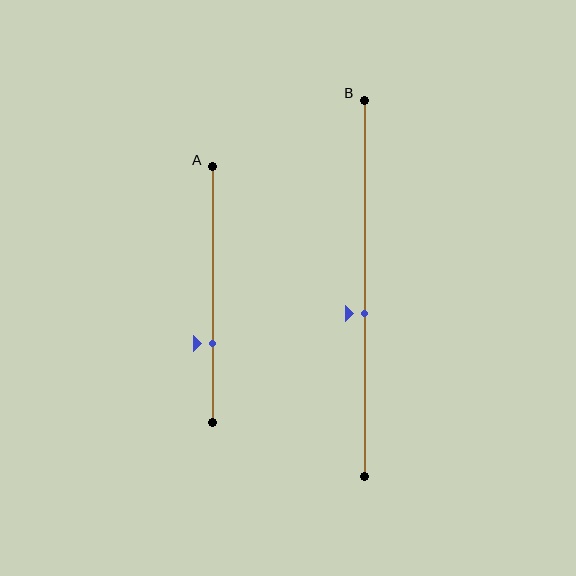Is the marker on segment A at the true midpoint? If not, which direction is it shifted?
No, the marker on segment A is shifted downward by about 19% of the segment length.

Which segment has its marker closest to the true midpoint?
Segment B has its marker closest to the true midpoint.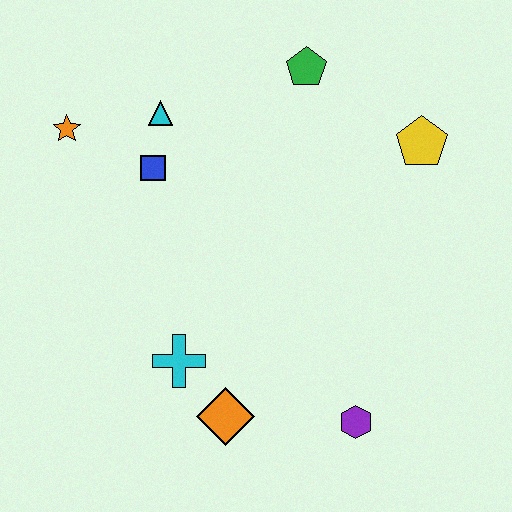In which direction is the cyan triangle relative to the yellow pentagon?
The cyan triangle is to the left of the yellow pentagon.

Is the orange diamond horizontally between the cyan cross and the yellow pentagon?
Yes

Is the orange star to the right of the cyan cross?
No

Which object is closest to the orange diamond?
The cyan cross is closest to the orange diamond.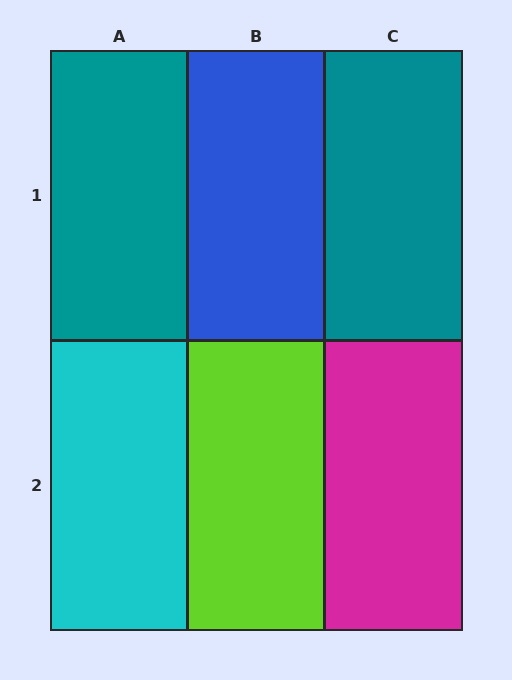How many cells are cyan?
1 cell is cyan.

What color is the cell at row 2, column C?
Magenta.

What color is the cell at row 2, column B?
Lime.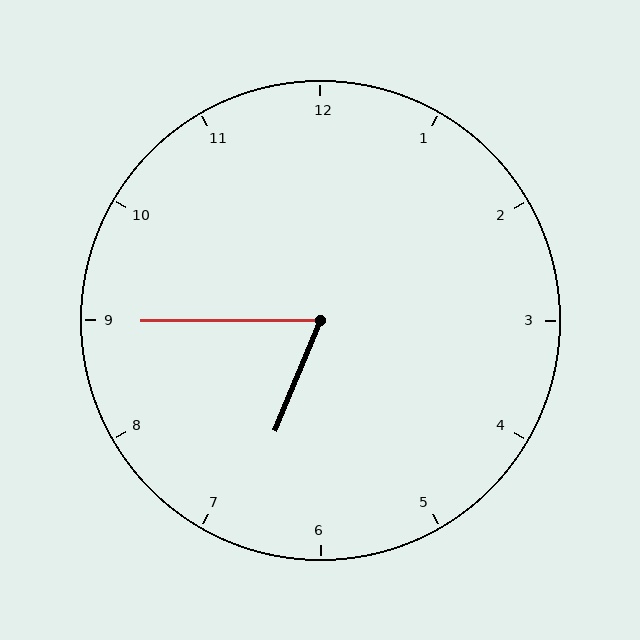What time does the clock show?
6:45.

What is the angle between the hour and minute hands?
Approximately 68 degrees.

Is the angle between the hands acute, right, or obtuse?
It is acute.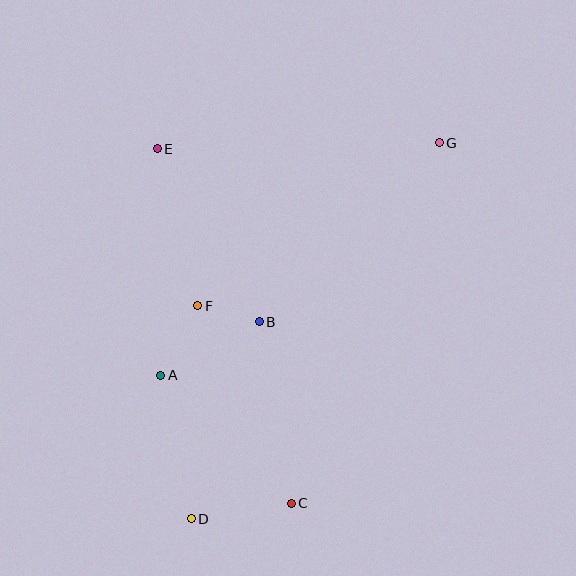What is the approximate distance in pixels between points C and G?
The distance between C and G is approximately 390 pixels.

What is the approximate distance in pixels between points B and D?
The distance between B and D is approximately 208 pixels.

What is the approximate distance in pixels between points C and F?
The distance between C and F is approximately 219 pixels.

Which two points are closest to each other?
Points B and F are closest to each other.